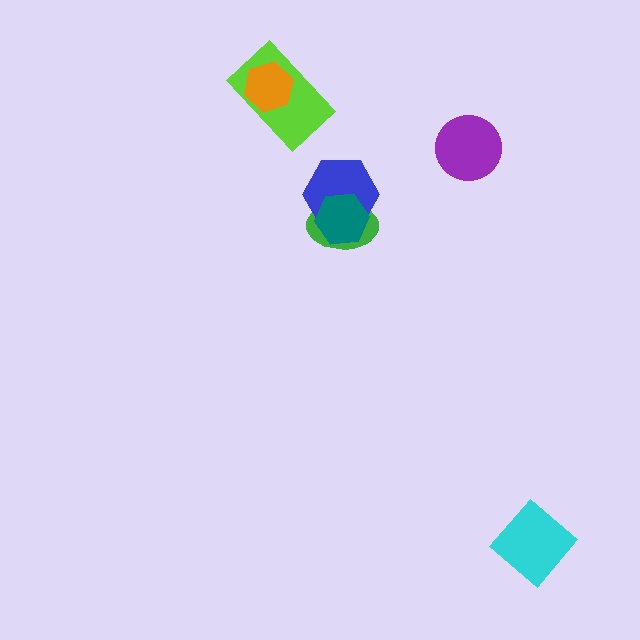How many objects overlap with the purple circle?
0 objects overlap with the purple circle.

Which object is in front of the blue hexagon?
The teal hexagon is in front of the blue hexagon.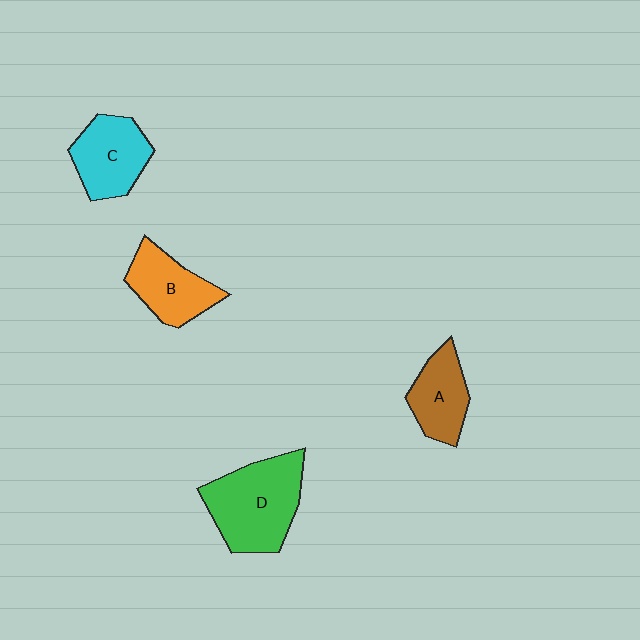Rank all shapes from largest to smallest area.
From largest to smallest: D (green), C (cyan), B (orange), A (brown).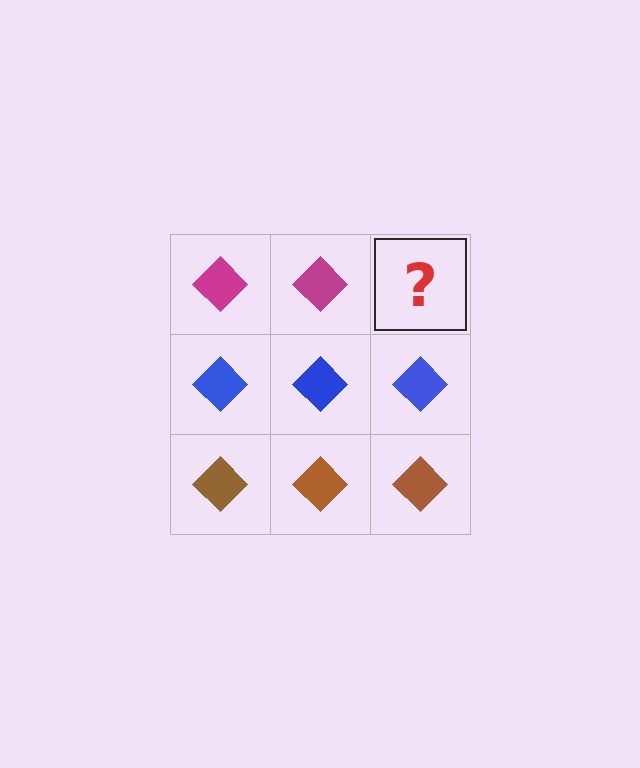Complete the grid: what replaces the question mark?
The question mark should be replaced with a magenta diamond.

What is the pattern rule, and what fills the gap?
The rule is that each row has a consistent color. The gap should be filled with a magenta diamond.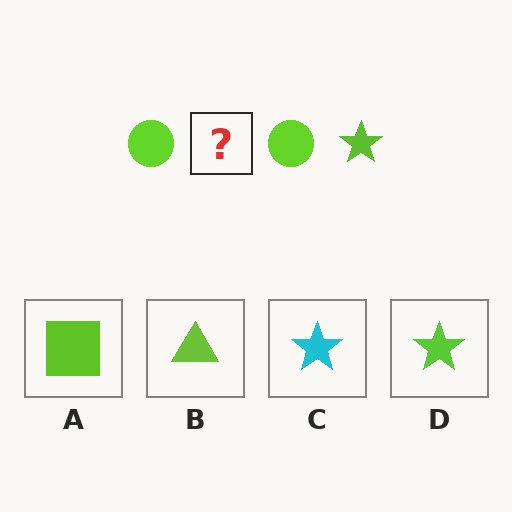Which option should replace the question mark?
Option D.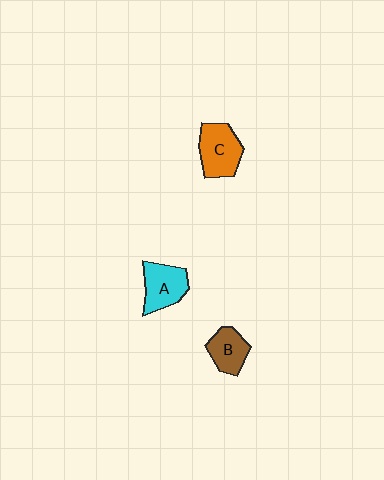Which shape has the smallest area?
Shape B (brown).